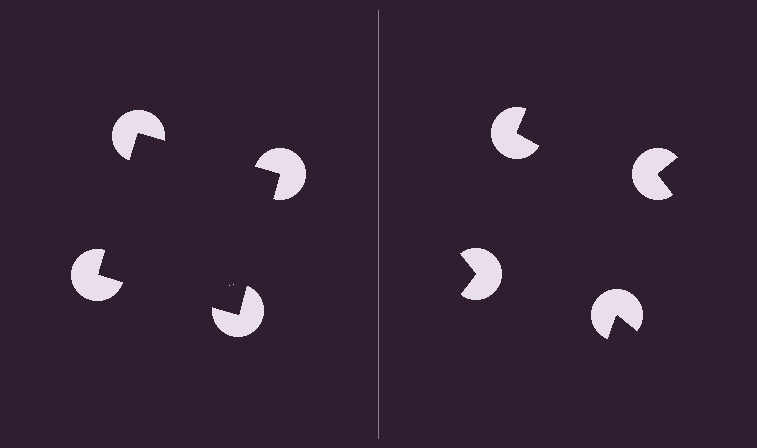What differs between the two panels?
The pac-man discs are positioned identically on both sides; only the wedge orientations differ. On the left they align to a square; on the right they are misaligned.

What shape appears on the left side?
An illusory square.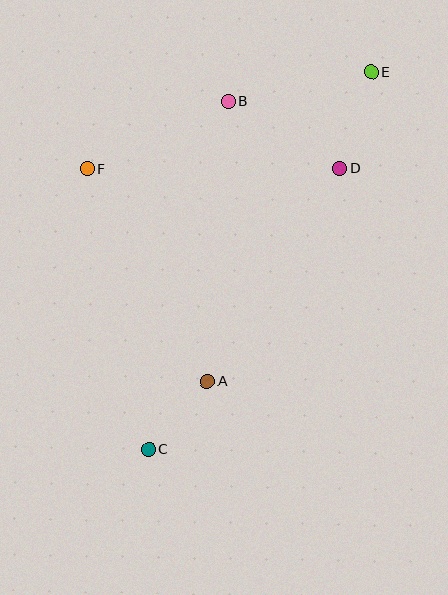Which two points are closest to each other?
Points A and C are closest to each other.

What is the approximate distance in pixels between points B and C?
The distance between B and C is approximately 357 pixels.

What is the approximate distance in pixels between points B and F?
The distance between B and F is approximately 156 pixels.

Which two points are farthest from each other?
Points C and E are farthest from each other.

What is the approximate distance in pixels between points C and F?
The distance between C and F is approximately 287 pixels.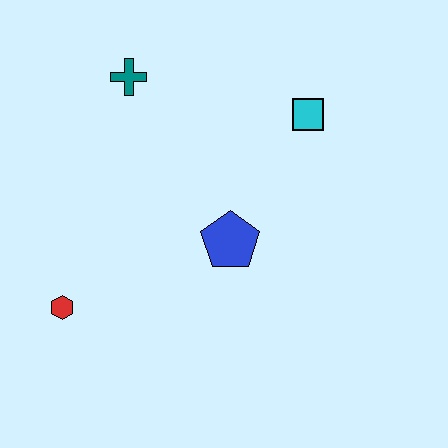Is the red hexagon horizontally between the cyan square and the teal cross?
No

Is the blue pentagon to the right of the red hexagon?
Yes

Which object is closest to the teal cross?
The cyan square is closest to the teal cross.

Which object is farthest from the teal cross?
The red hexagon is farthest from the teal cross.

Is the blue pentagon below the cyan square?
Yes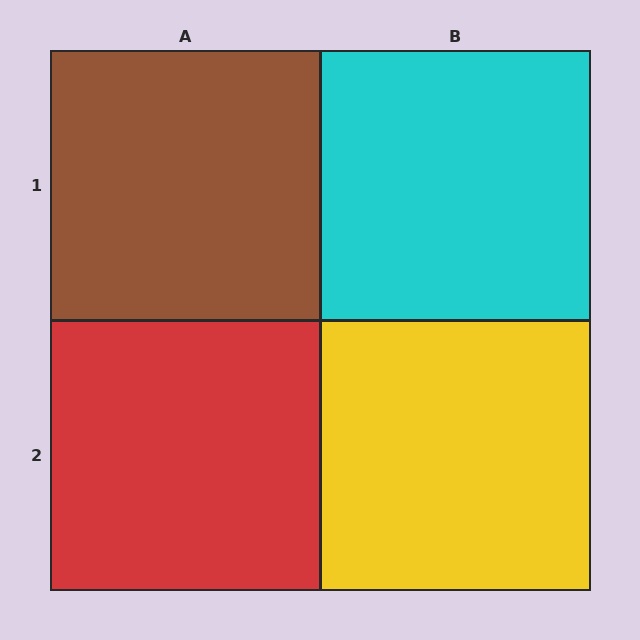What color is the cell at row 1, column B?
Cyan.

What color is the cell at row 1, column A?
Brown.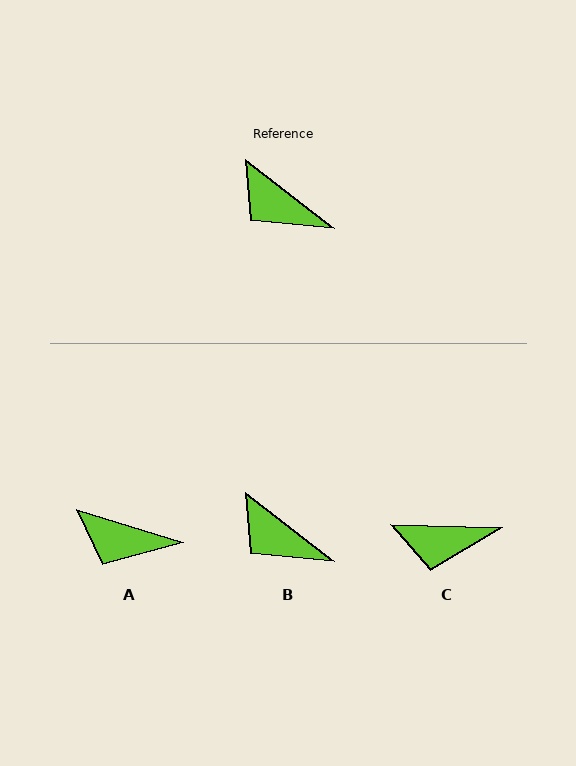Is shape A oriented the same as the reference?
No, it is off by about 21 degrees.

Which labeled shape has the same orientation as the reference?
B.